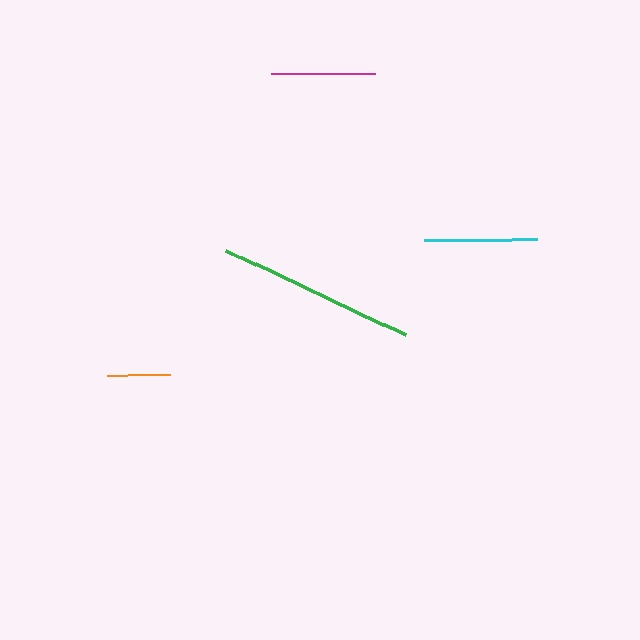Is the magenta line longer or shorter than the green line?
The green line is longer than the magenta line.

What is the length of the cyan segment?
The cyan segment is approximately 114 pixels long.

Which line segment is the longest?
The green line is the longest at approximately 198 pixels.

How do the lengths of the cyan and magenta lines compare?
The cyan and magenta lines are approximately the same length.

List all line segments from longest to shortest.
From longest to shortest: green, cyan, magenta, orange.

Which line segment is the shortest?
The orange line is the shortest at approximately 63 pixels.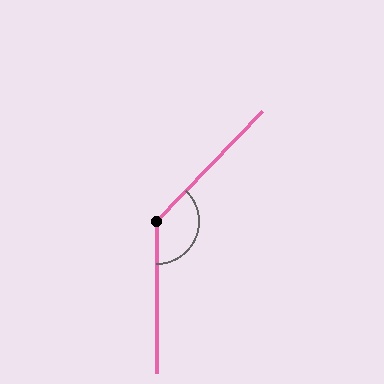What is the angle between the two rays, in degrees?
Approximately 136 degrees.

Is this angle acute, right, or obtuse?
It is obtuse.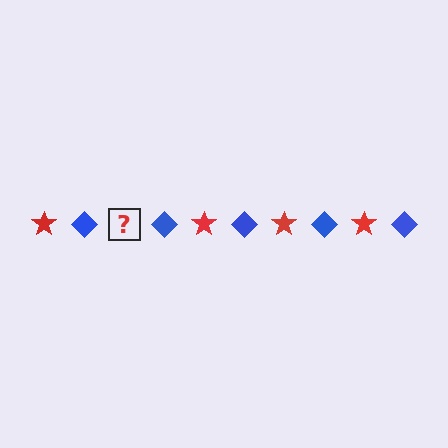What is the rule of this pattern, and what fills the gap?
The rule is that the pattern alternates between red star and blue diamond. The gap should be filled with a red star.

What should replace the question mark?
The question mark should be replaced with a red star.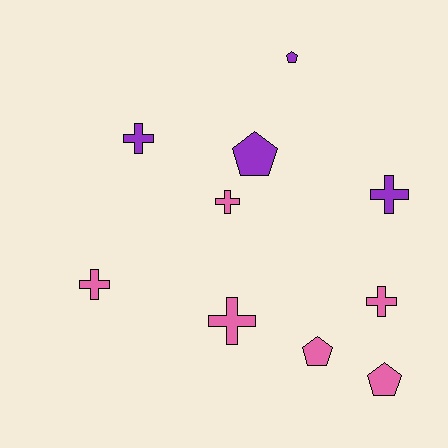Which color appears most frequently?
Pink, with 6 objects.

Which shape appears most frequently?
Cross, with 6 objects.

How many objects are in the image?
There are 10 objects.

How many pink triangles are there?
There are no pink triangles.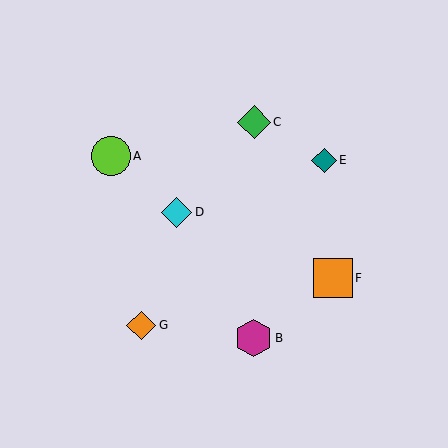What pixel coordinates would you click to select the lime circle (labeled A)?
Click at (111, 156) to select the lime circle A.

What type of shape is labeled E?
Shape E is a teal diamond.